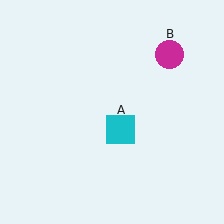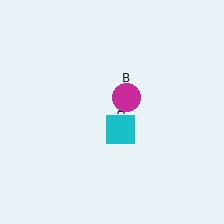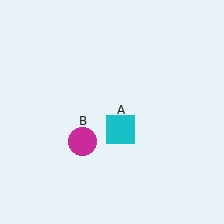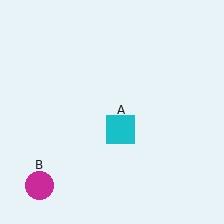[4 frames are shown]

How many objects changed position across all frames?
1 object changed position: magenta circle (object B).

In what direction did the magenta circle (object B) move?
The magenta circle (object B) moved down and to the left.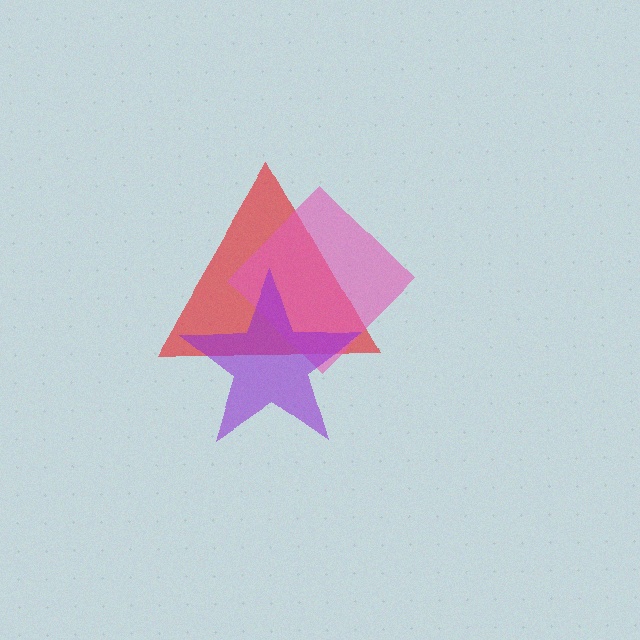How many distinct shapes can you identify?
There are 3 distinct shapes: a red triangle, a pink diamond, a purple star.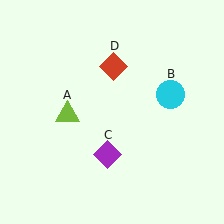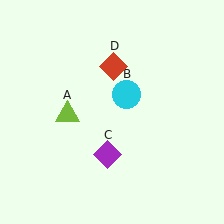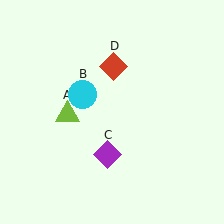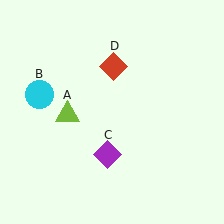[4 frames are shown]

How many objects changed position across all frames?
1 object changed position: cyan circle (object B).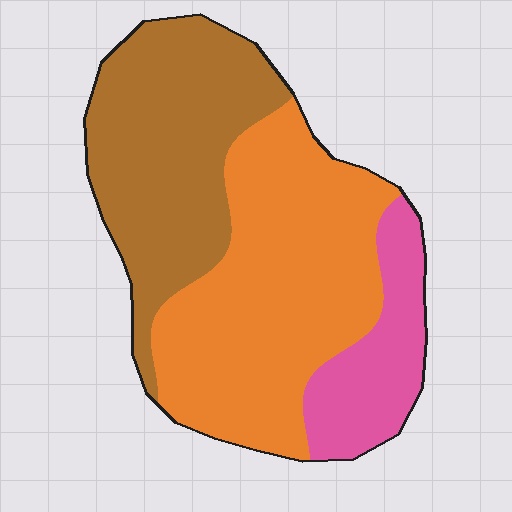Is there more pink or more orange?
Orange.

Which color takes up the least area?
Pink, at roughly 15%.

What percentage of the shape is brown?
Brown covers around 35% of the shape.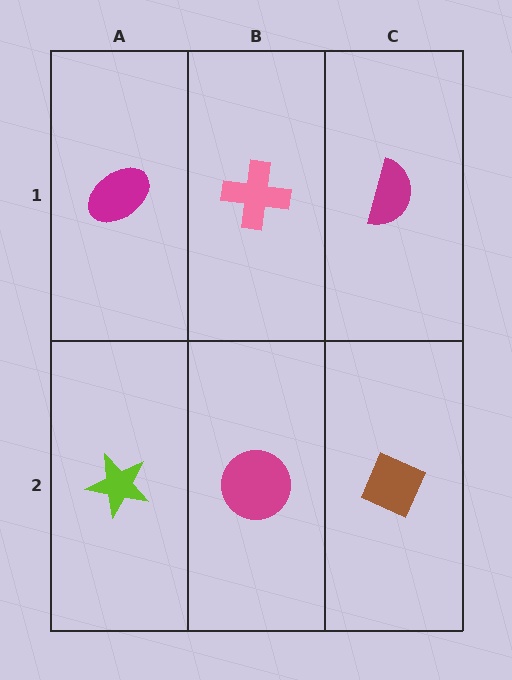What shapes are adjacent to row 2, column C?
A magenta semicircle (row 1, column C), a magenta circle (row 2, column B).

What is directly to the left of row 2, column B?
A lime star.